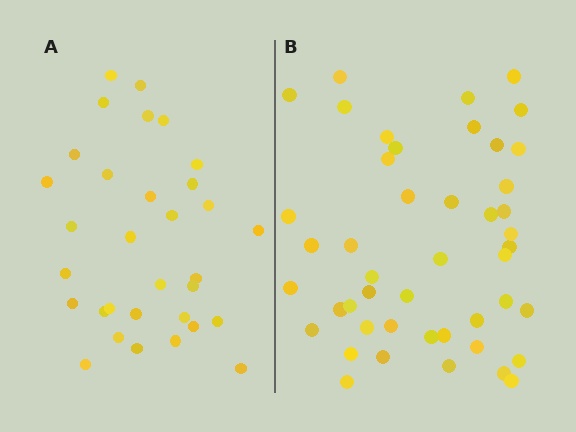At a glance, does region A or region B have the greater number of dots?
Region B (the right region) has more dots.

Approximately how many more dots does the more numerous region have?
Region B has approximately 15 more dots than region A.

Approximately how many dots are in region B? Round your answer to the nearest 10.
About 50 dots. (The exact count is 46, which rounds to 50.)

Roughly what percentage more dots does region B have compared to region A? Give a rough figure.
About 45% more.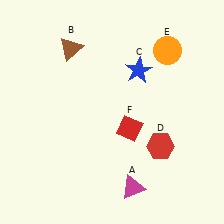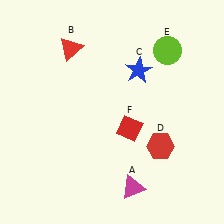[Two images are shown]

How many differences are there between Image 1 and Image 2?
There are 2 differences between the two images.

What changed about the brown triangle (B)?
In Image 1, B is brown. In Image 2, it changed to red.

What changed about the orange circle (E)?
In Image 1, E is orange. In Image 2, it changed to lime.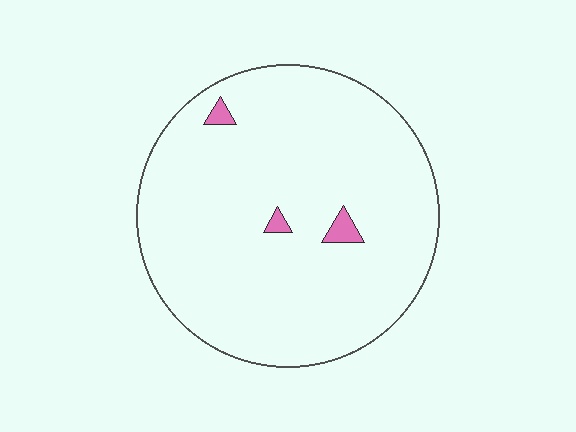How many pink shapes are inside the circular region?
3.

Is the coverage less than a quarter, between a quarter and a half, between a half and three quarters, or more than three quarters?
Less than a quarter.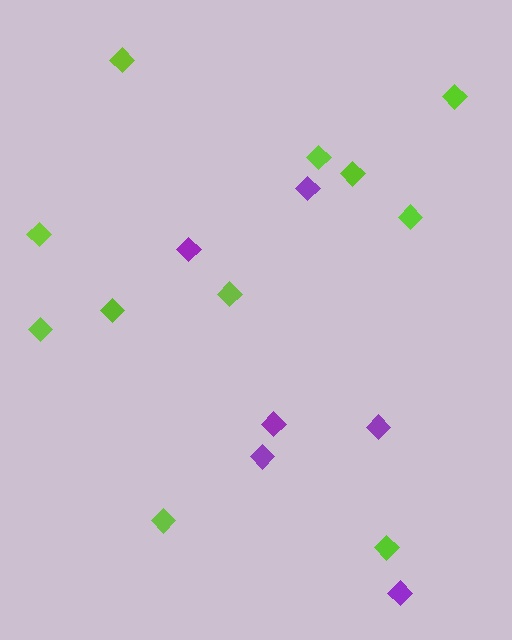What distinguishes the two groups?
There are 2 groups: one group of purple diamonds (6) and one group of lime diamonds (11).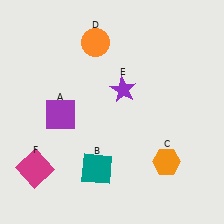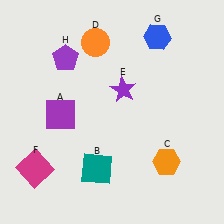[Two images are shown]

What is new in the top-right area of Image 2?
A blue hexagon (G) was added in the top-right area of Image 2.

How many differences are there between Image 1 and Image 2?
There are 2 differences between the two images.